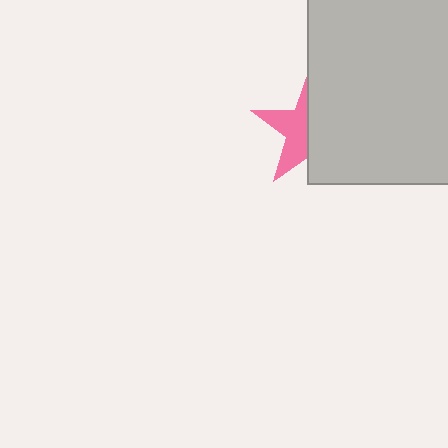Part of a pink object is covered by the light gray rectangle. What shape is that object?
It is a star.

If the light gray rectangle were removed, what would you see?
You would see the complete pink star.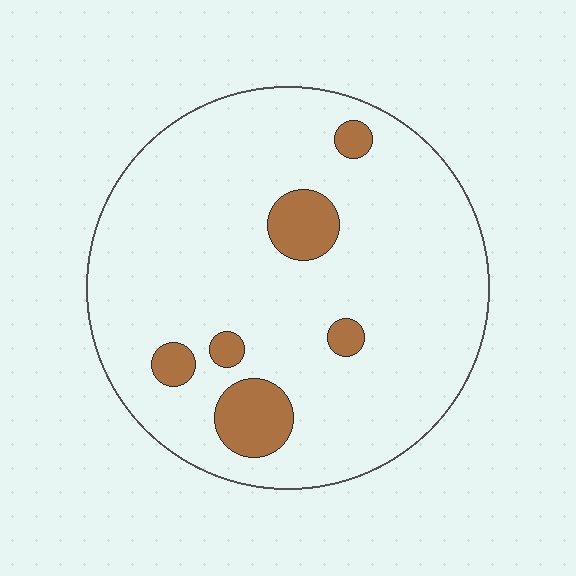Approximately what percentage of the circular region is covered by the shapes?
Approximately 10%.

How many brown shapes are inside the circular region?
6.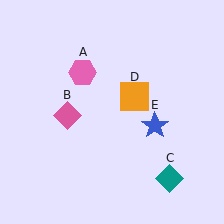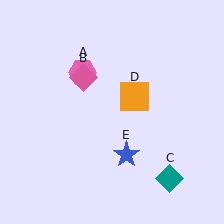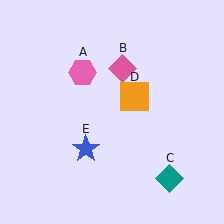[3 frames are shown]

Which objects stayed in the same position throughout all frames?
Pink hexagon (object A) and teal diamond (object C) and orange square (object D) remained stationary.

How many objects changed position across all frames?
2 objects changed position: pink diamond (object B), blue star (object E).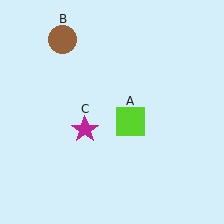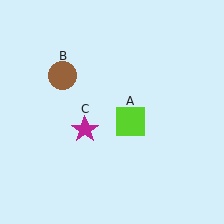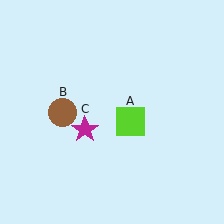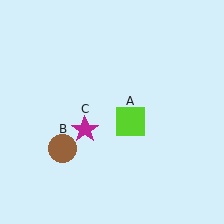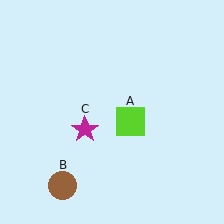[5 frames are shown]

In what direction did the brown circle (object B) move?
The brown circle (object B) moved down.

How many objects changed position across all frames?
1 object changed position: brown circle (object B).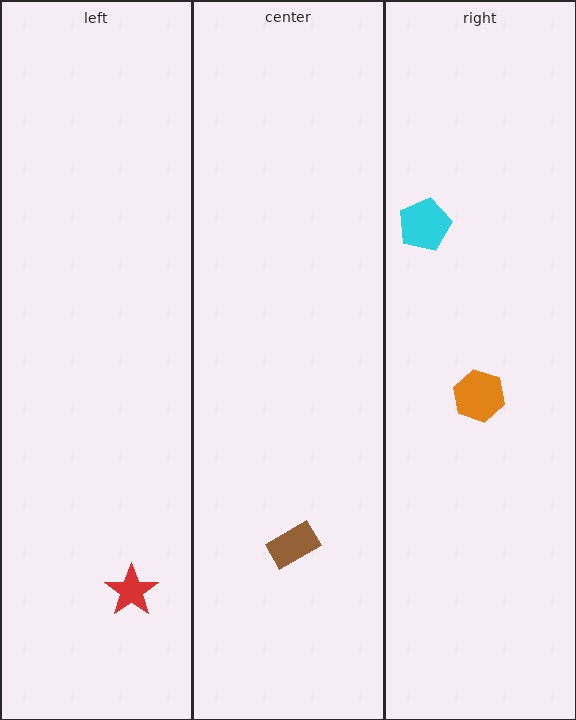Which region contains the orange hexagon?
The right region.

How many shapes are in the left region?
1.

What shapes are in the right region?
The cyan pentagon, the orange hexagon.